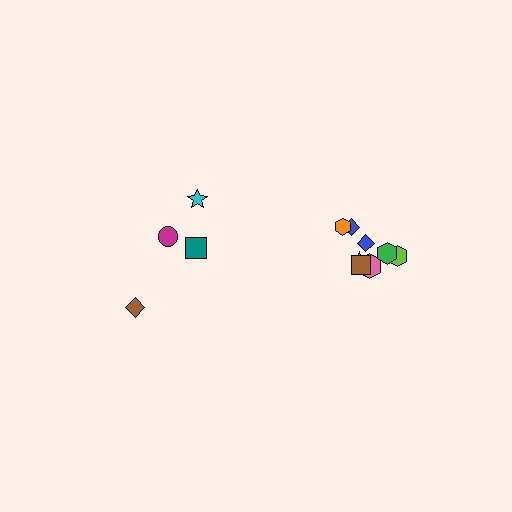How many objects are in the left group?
There are 4 objects.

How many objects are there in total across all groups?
There are 12 objects.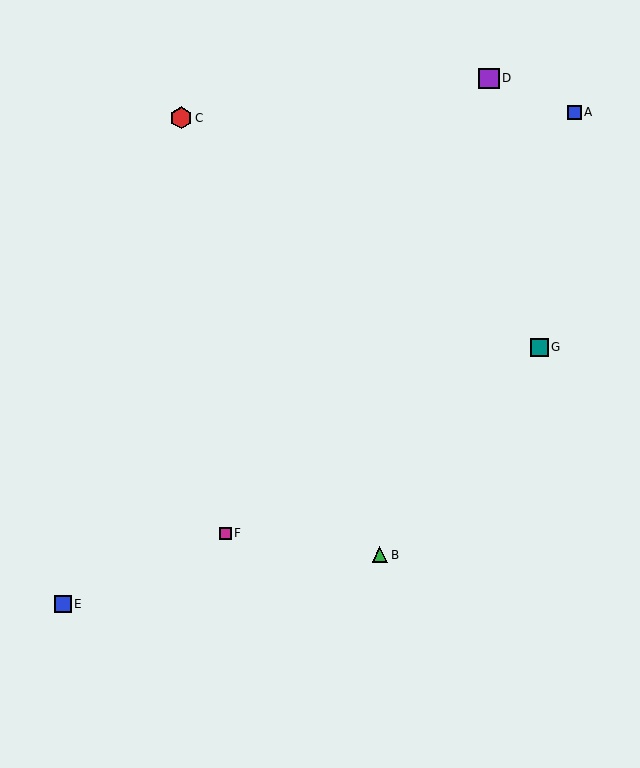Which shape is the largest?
The red hexagon (labeled C) is the largest.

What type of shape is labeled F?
Shape F is a magenta square.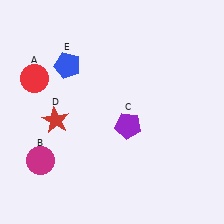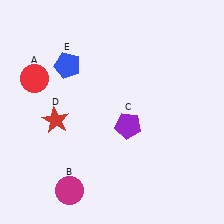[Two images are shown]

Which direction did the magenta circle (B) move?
The magenta circle (B) moved down.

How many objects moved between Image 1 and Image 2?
1 object moved between the two images.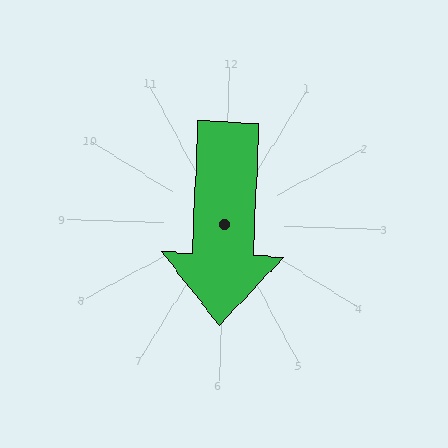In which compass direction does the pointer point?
South.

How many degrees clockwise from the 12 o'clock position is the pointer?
Approximately 181 degrees.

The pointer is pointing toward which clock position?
Roughly 6 o'clock.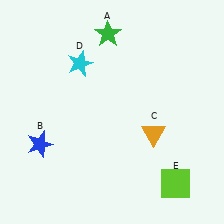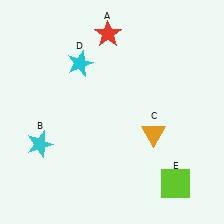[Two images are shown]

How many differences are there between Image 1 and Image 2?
There are 2 differences between the two images.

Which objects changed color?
A changed from green to red. B changed from blue to cyan.